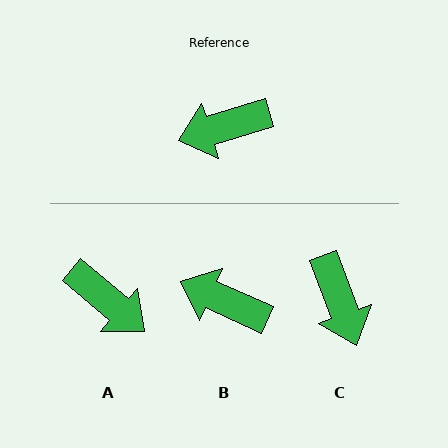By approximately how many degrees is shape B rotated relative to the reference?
Approximately 41 degrees clockwise.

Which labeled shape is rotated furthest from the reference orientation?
A, about 123 degrees away.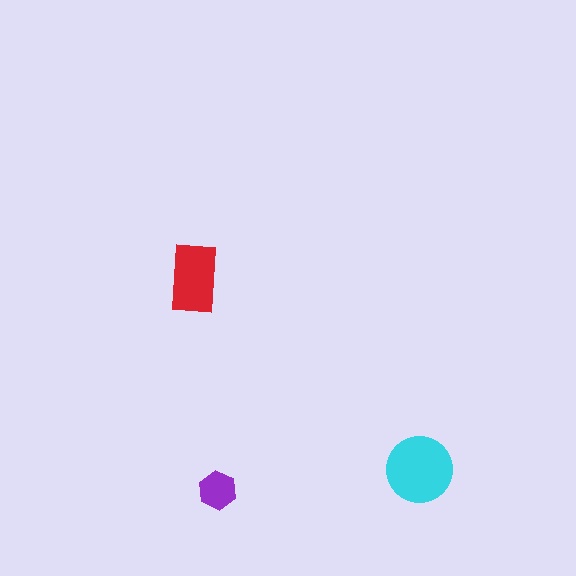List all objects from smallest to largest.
The purple hexagon, the red rectangle, the cyan circle.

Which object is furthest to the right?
The cyan circle is rightmost.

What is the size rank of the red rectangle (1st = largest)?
2nd.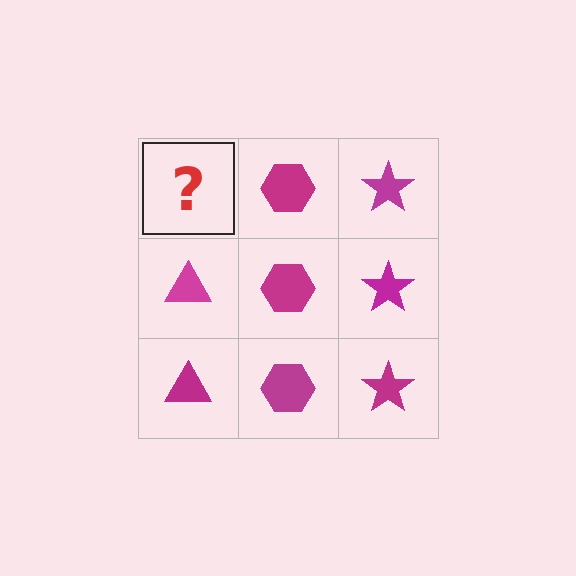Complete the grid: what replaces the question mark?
The question mark should be replaced with a magenta triangle.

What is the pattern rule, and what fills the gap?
The rule is that each column has a consistent shape. The gap should be filled with a magenta triangle.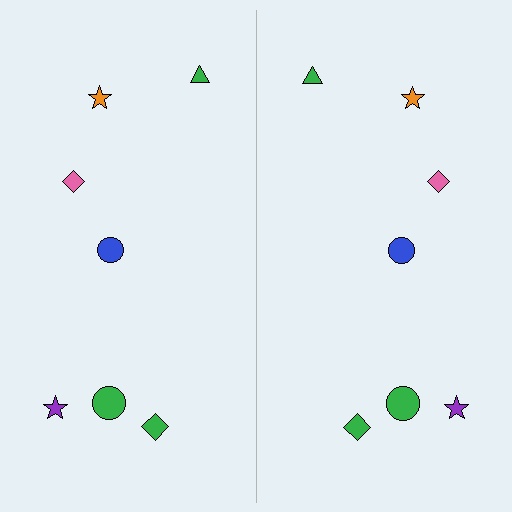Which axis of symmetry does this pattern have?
The pattern has a vertical axis of symmetry running through the center of the image.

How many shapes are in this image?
There are 14 shapes in this image.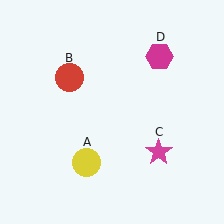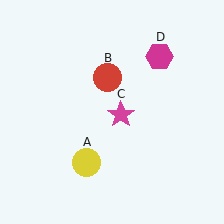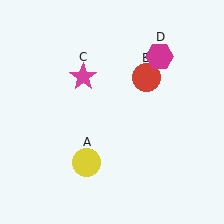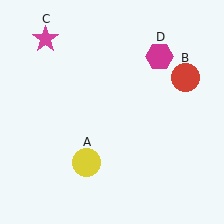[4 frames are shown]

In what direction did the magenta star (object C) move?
The magenta star (object C) moved up and to the left.